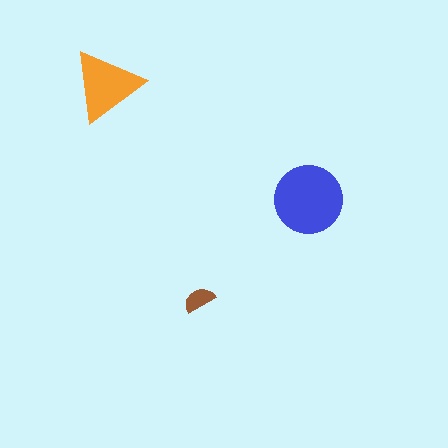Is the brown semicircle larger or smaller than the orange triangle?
Smaller.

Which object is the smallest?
The brown semicircle.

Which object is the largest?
The blue circle.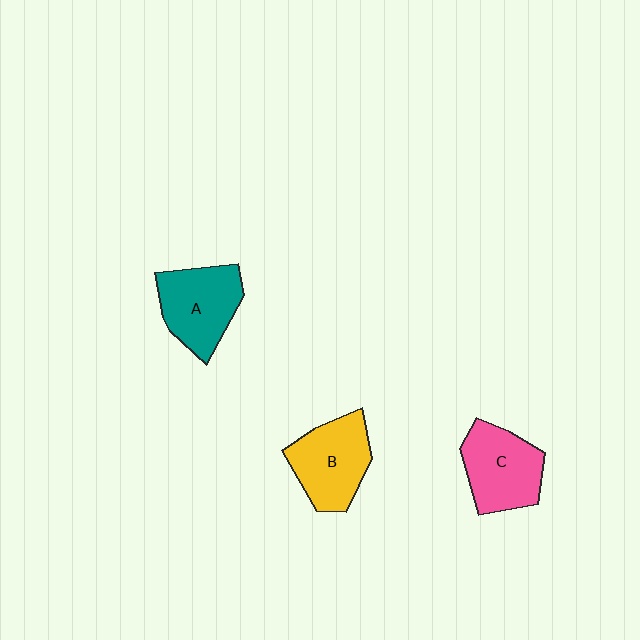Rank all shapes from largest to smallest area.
From largest to smallest: B (yellow), A (teal), C (pink).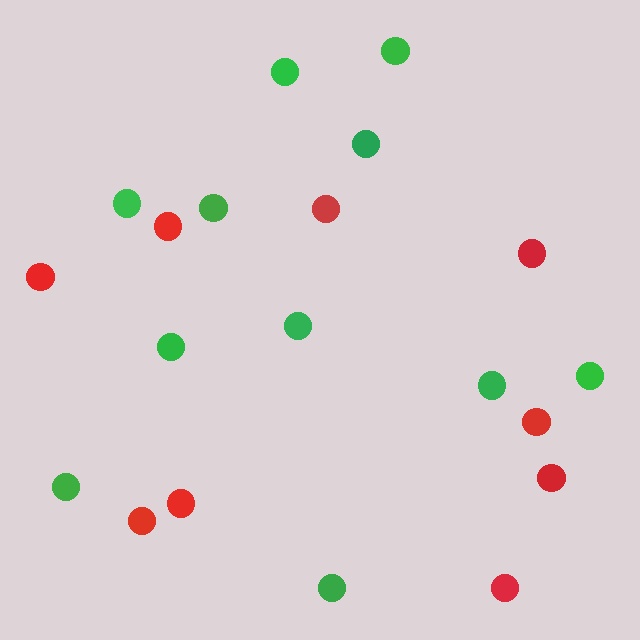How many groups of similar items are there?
There are 2 groups: one group of red circles (9) and one group of green circles (11).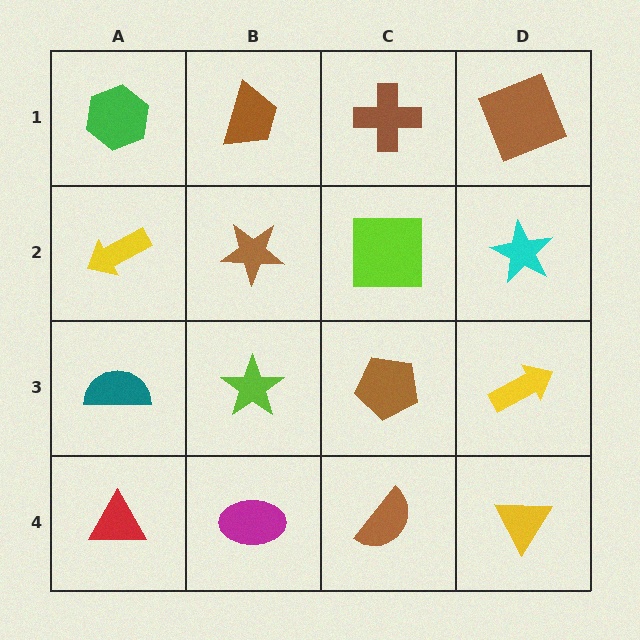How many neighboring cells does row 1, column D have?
2.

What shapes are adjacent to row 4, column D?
A yellow arrow (row 3, column D), a brown semicircle (row 4, column C).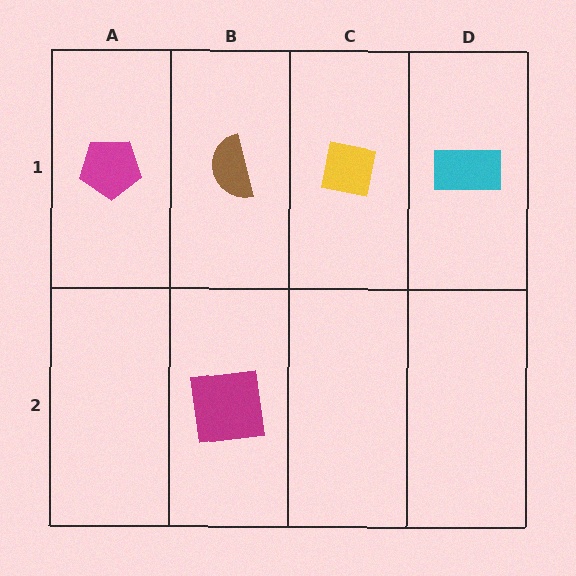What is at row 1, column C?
A yellow square.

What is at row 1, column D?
A cyan rectangle.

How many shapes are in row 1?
4 shapes.